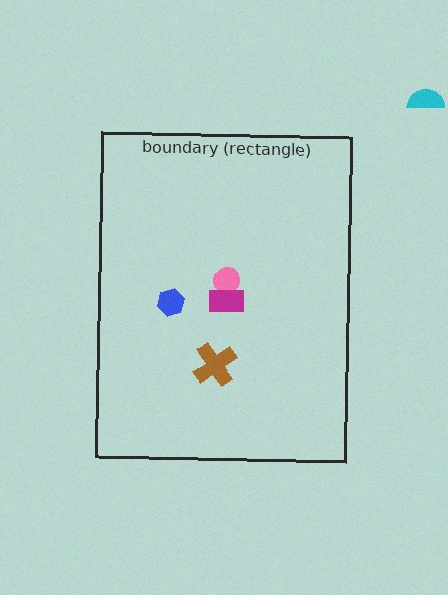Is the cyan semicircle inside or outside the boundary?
Outside.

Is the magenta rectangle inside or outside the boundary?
Inside.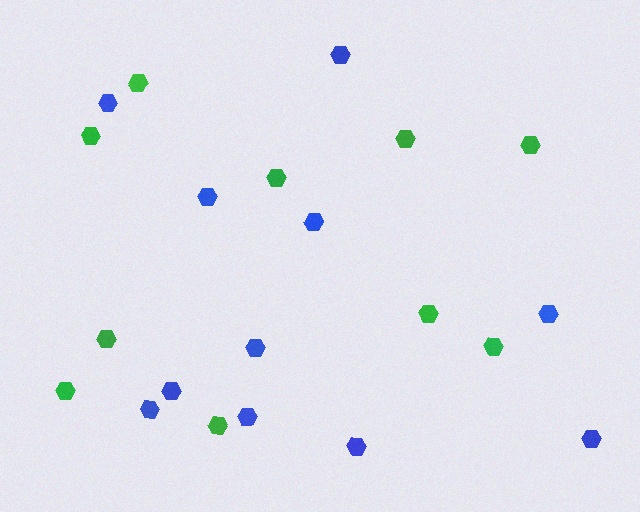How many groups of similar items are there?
There are 2 groups: one group of green hexagons (10) and one group of blue hexagons (11).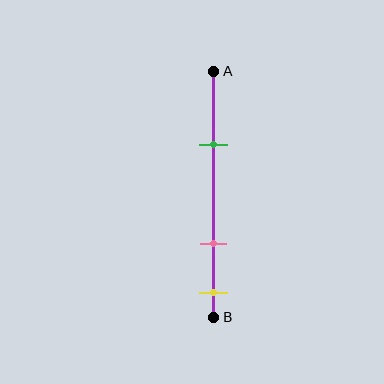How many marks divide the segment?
There are 3 marks dividing the segment.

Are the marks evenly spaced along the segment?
No, the marks are not evenly spaced.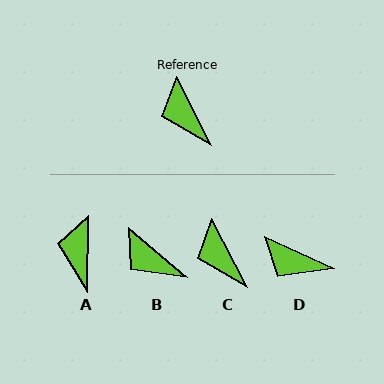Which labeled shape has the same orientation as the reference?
C.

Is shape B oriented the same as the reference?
No, it is off by about 22 degrees.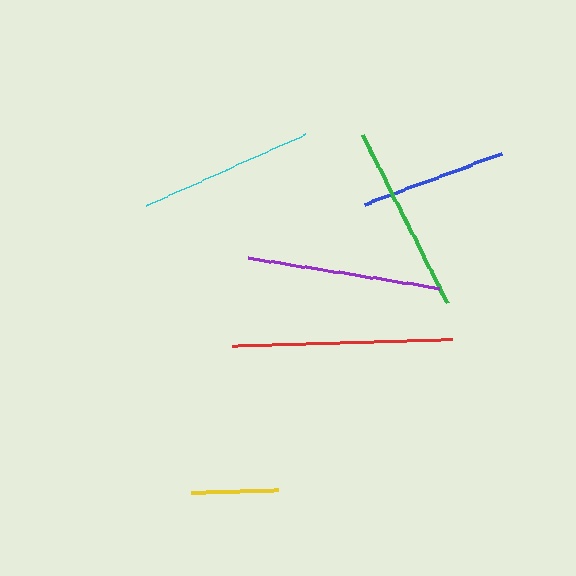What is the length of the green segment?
The green segment is approximately 188 pixels long.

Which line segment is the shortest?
The yellow line is the shortest at approximately 87 pixels.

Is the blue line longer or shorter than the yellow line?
The blue line is longer than the yellow line.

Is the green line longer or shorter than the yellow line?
The green line is longer than the yellow line.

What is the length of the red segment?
The red segment is approximately 220 pixels long.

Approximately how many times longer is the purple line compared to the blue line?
The purple line is approximately 1.3 times the length of the blue line.